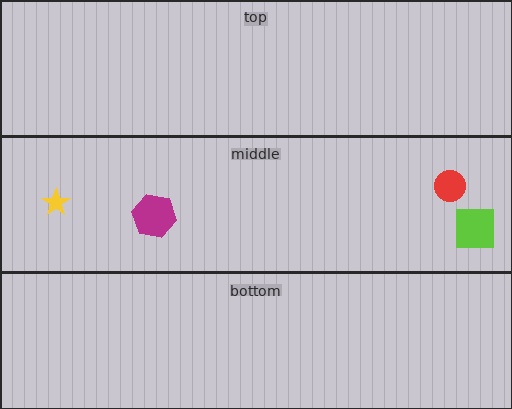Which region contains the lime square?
The middle region.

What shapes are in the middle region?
The red circle, the lime square, the yellow star, the magenta hexagon.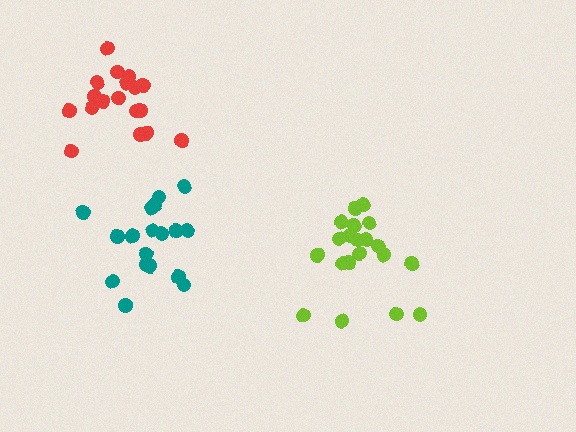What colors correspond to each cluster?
The clusters are colored: red, lime, teal.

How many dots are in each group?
Group 1: 18 dots, Group 2: 20 dots, Group 3: 18 dots (56 total).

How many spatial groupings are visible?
There are 3 spatial groupings.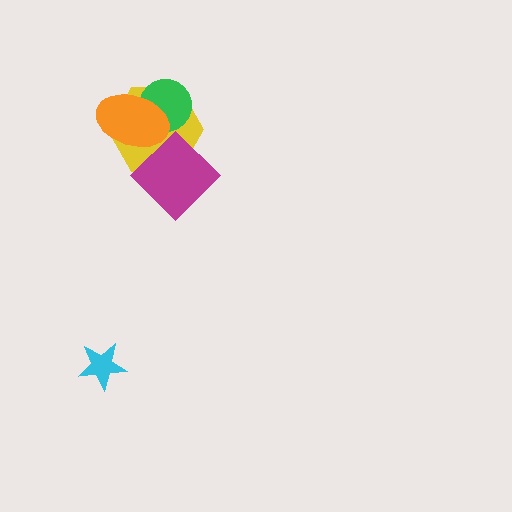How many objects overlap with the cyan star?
0 objects overlap with the cyan star.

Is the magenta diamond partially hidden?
Yes, it is partially covered by another shape.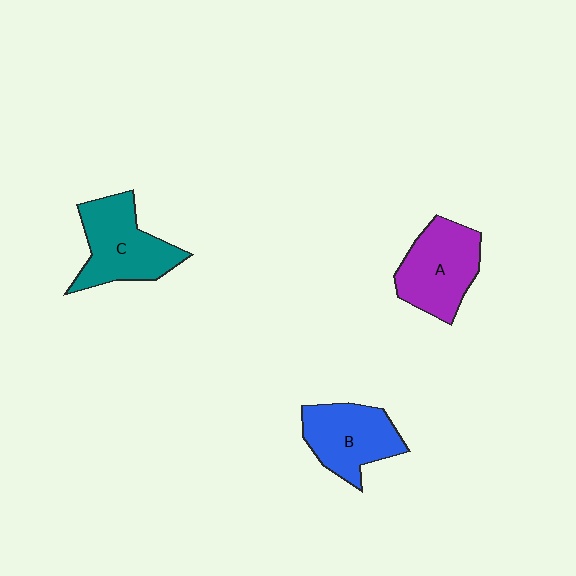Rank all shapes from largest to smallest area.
From largest to smallest: C (teal), A (purple), B (blue).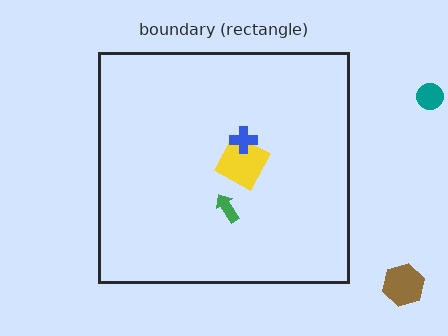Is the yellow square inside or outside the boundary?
Inside.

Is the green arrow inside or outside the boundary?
Inside.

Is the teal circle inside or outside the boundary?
Outside.